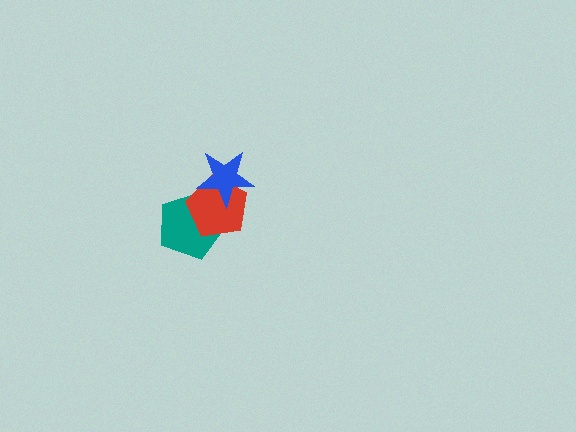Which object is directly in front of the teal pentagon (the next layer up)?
The red pentagon is directly in front of the teal pentagon.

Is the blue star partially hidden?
No, no other shape covers it.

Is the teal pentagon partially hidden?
Yes, it is partially covered by another shape.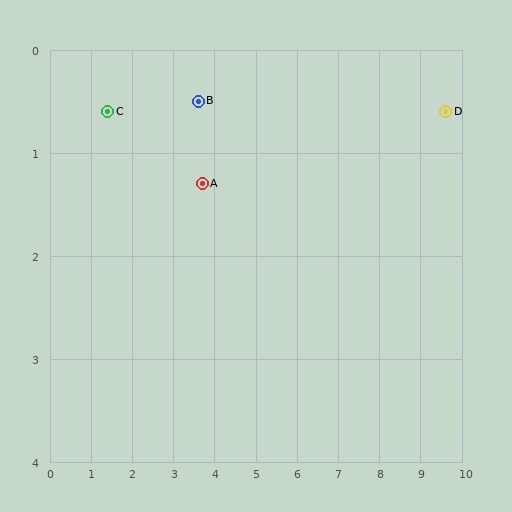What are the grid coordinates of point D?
Point D is at approximately (9.6, 0.6).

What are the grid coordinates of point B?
Point B is at approximately (3.6, 0.5).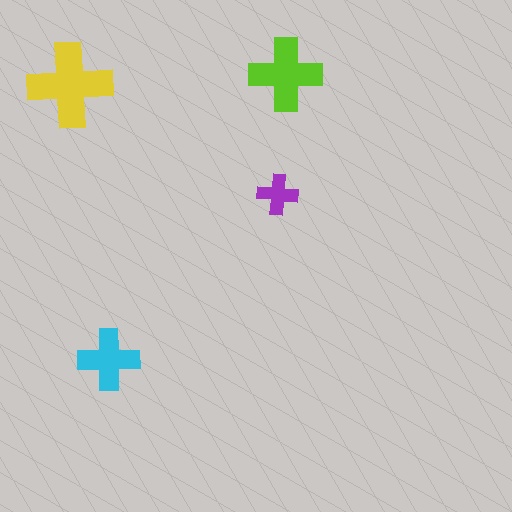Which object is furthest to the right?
The lime cross is rightmost.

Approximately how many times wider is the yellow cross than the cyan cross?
About 1.5 times wider.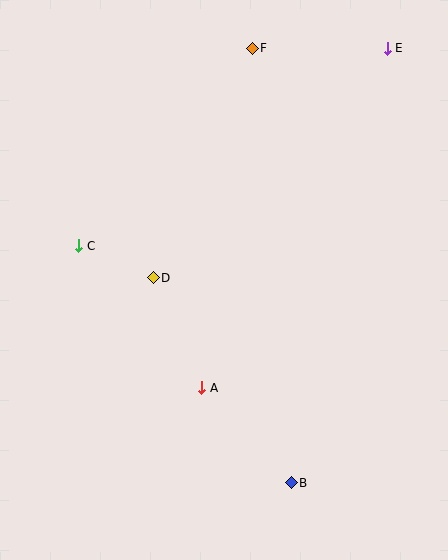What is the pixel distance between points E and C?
The distance between E and C is 366 pixels.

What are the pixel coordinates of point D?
Point D is at (153, 278).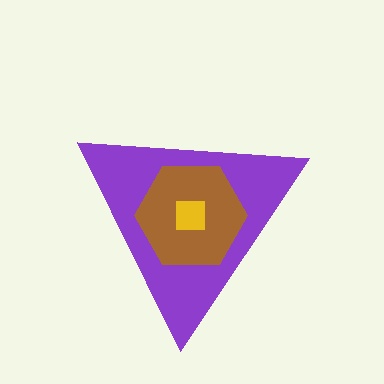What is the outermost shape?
The purple triangle.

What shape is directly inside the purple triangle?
The brown hexagon.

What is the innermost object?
The yellow square.